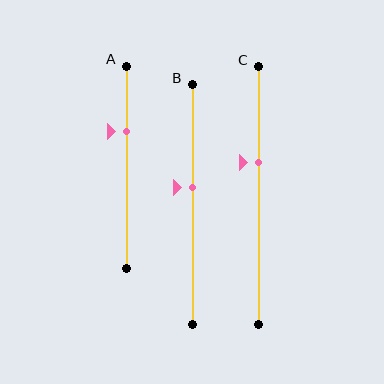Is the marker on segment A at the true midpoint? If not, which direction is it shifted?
No, the marker on segment A is shifted upward by about 18% of the segment length.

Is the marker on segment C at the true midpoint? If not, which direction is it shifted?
No, the marker on segment C is shifted upward by about 13% of the segment length.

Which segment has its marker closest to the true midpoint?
Segment B has its marker closest to the true midpoint.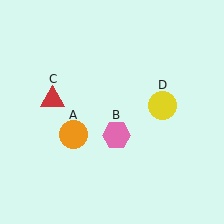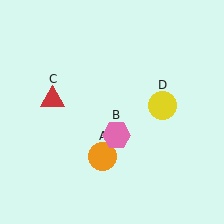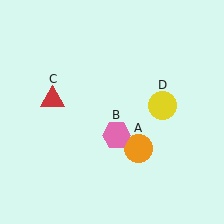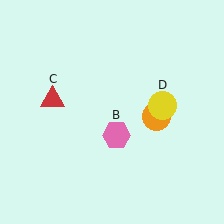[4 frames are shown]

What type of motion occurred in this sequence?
The orange circle (object A) rotated counterclockwise around the center of the scene.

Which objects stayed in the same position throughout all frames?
Pink hexagon (object B) and red triangle (object C) and yellow circle (object D) remained stationary.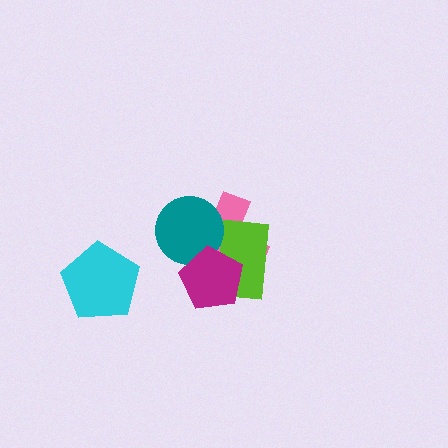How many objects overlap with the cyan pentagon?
0 objects overlap with the cyan pentagon.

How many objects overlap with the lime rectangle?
3 objects overlap with the lime rectangle.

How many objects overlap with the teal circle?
3 objects overlap with the teal circle.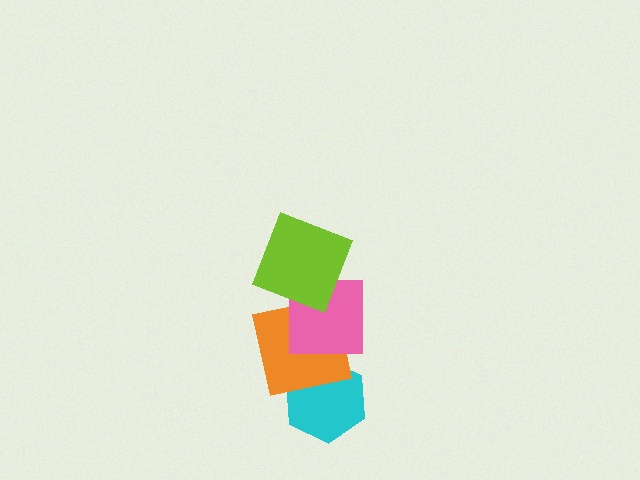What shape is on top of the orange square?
The pink square is on top of the orange square.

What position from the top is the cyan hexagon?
The cyan hexagon is 4th from the top.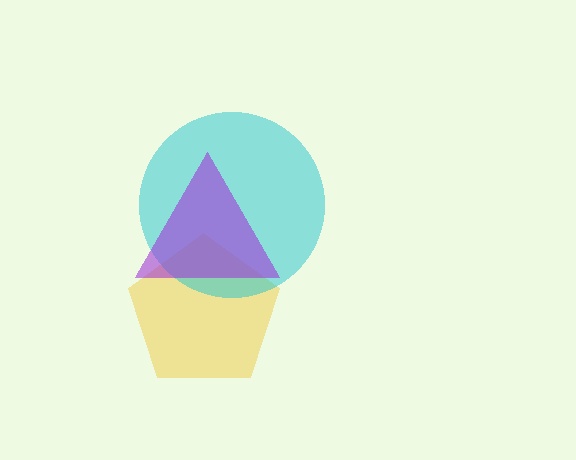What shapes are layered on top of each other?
The layered shapes are: a yellow pentagon, a cyan circle, a purple triangle.